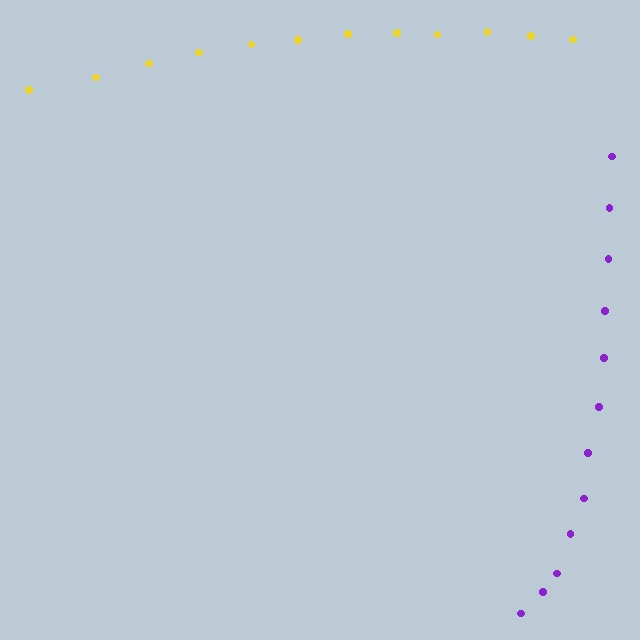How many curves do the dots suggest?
There are 2 distinct paths.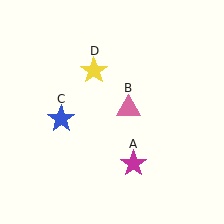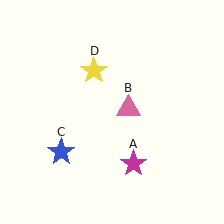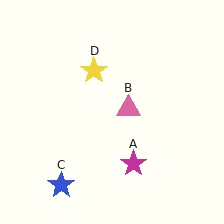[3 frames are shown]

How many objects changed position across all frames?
1 object changed position: blue star (object C).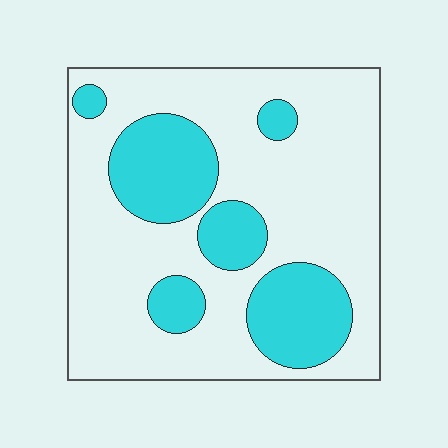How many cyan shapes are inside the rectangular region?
6.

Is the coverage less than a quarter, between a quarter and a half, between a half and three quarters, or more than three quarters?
Between a quarter and a half.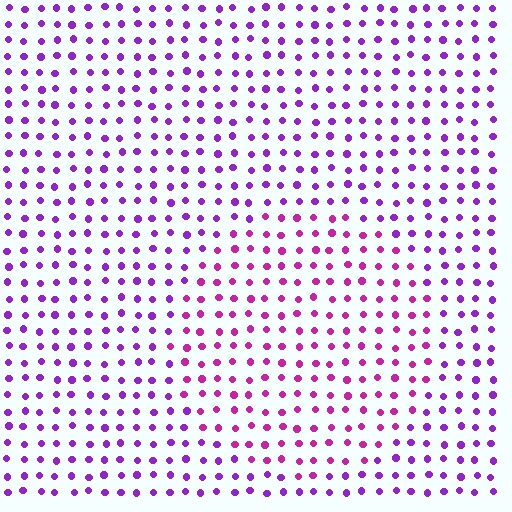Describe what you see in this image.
The image is filled with small purple elements in a uniform arrangement. A circle-shaped region is visible where the elements are tinted to a slightly different hue, forming a subtle color boundary.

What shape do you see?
I see a circle.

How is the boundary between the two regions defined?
The boundary is defined purely by a slight shift in hue (about 31 degrees). Spacing, size, and orientation are identical on both sides.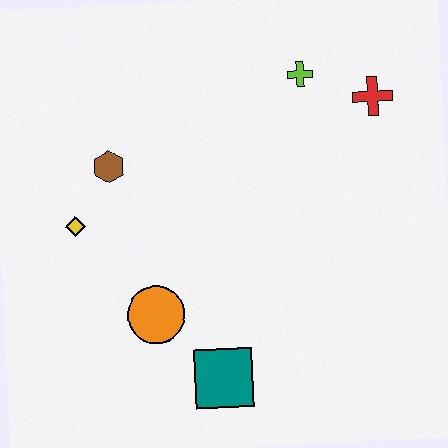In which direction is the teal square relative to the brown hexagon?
The teal square is below the brown hexagon.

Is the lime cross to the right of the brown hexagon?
Yes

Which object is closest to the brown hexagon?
The yellow diamond is closest to the brown hexagon.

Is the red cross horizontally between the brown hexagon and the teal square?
No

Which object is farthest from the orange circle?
The red cross is farthest from the orange circle.